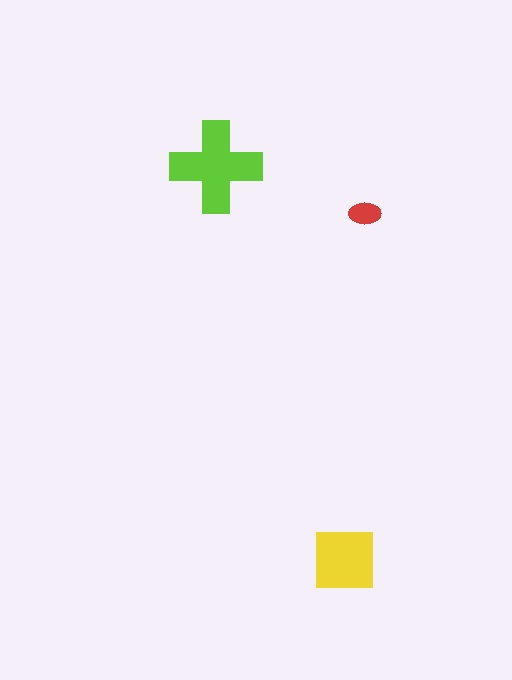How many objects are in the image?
There are 3 objects in the image.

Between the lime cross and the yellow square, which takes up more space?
The lime cross.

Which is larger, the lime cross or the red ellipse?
The lime cross.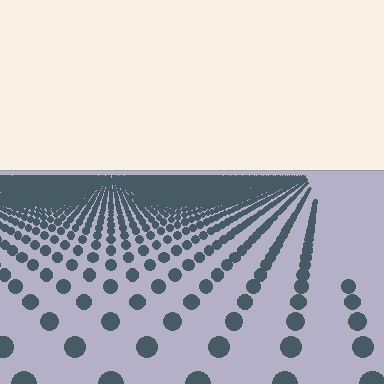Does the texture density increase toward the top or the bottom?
Density increases toward the top.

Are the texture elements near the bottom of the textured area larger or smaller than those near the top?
Larger. Near the bottom, elements are closer to the viewer and appear at a bigger on-screen size.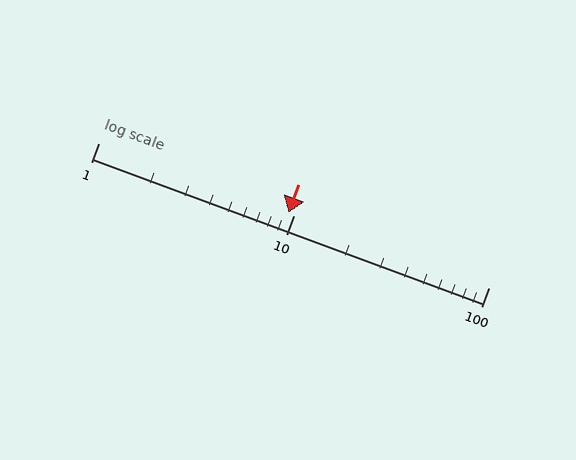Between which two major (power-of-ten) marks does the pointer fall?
The pointer is between 1 and 10.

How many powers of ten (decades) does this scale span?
The scale spans 2 decades, from 1 to 100.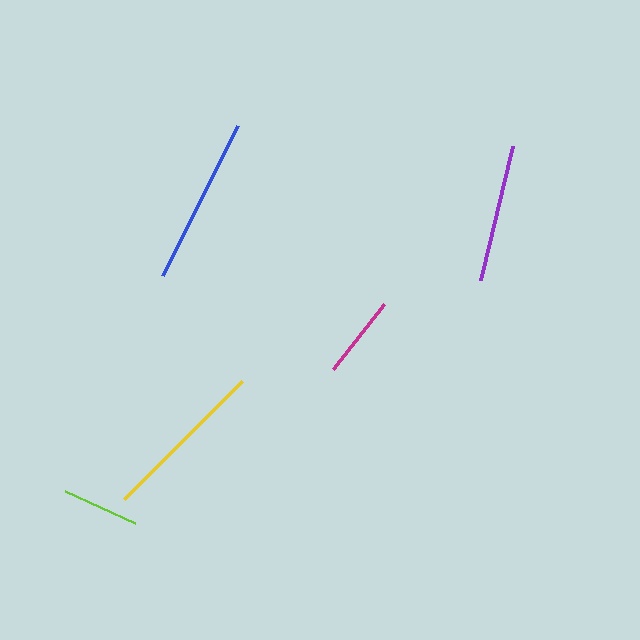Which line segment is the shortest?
The lime line is the shortest at approximately 77 pixels.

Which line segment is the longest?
The blue line is the longest at approximately 168 pixels.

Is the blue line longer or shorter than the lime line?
The blue line is longer than the lime line.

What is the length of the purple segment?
The purple segment is approximately 138 pixels long.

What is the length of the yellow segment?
The yellow segment is approximately 167 pixels long.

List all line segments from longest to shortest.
From longest to shortest: blue, yellow, purple, magenta, lime.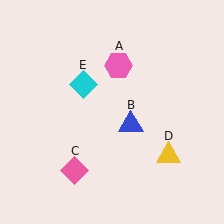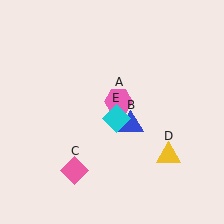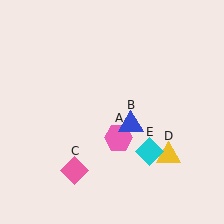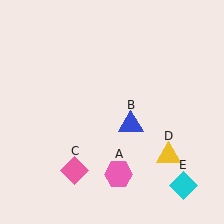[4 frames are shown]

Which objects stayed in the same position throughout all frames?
Blue triangle (object B) and pink diamond (object C) and yellow triangle (object D) remained stationary.